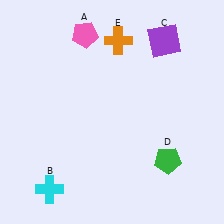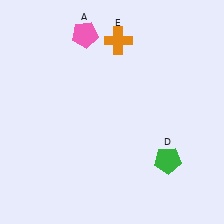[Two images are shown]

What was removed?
The purple square (C), the cyan cross (B) were removed in Image 2.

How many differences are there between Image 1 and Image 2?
There are 2 differences between the two images.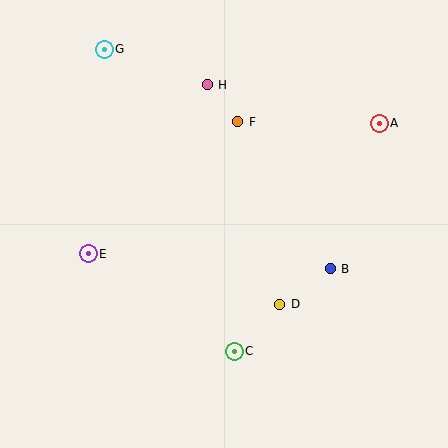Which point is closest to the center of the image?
Point D at (280, 304) is closest to the center.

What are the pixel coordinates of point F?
Point F is at (238, 122).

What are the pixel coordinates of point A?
Point A is at (379, 123).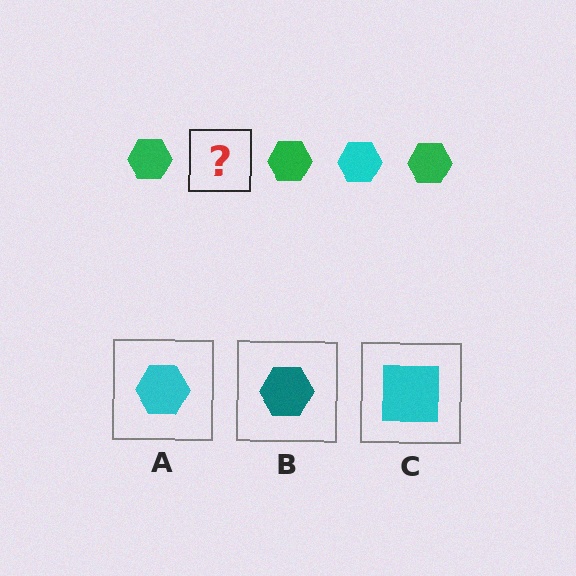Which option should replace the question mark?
Option A.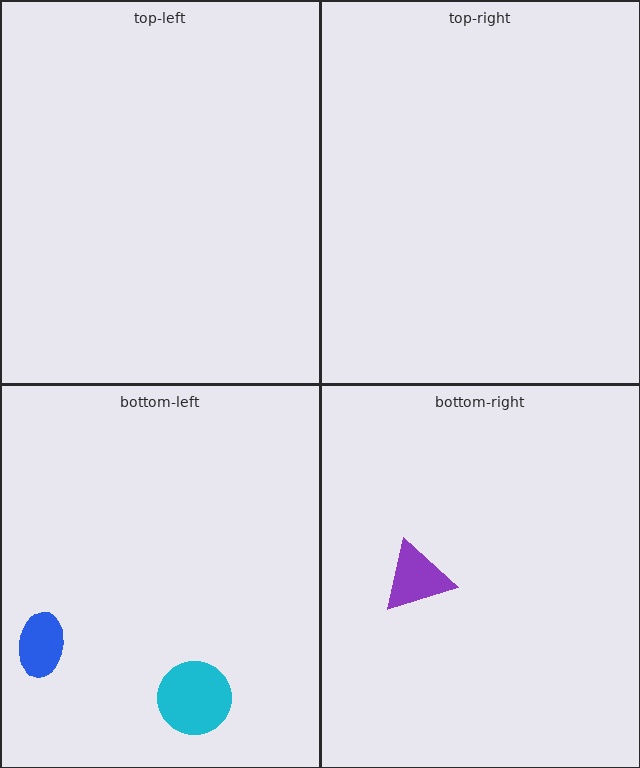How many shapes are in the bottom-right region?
1.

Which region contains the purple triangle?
The bottom-right region.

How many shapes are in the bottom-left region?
2.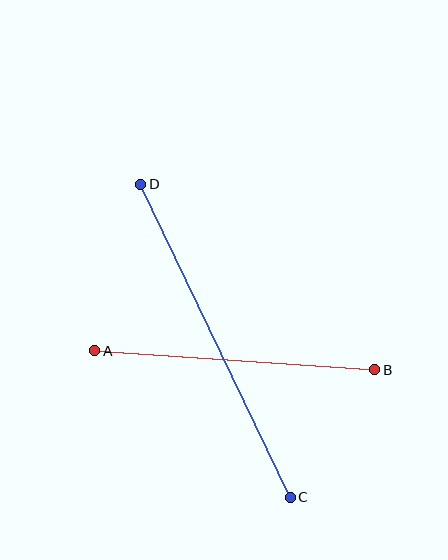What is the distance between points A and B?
The distance is approximately 281 pixels.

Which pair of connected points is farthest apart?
Points C and D are farthest apart.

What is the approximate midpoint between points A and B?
The midpoint is at approximately (235, 360) pixels.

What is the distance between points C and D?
The distance is approximately 347 pixels.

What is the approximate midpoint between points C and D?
The midpoint is at approximately (216, 341) pixels.